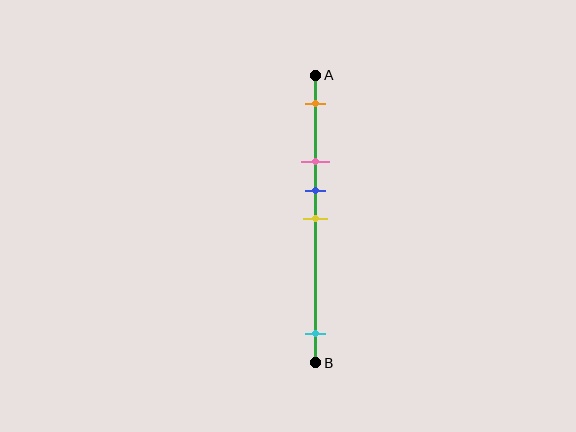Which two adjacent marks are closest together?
The blue and yellow marks are the closest adjacent pair.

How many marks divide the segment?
There are 5 marks dividing the segment.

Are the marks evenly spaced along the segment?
No, the marks are not evenly spaced.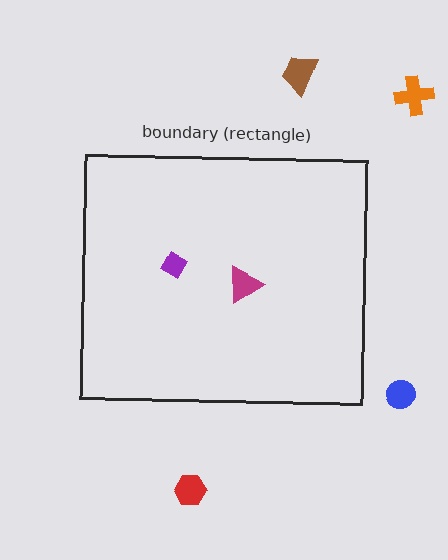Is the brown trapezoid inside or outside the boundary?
Outside.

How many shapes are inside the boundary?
2 inside, 4 outside.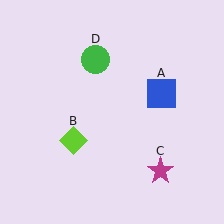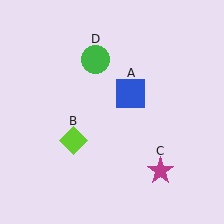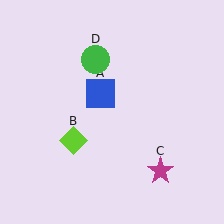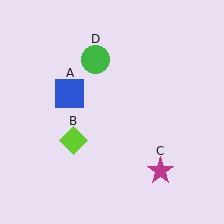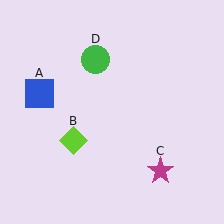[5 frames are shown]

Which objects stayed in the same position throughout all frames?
Lime diamond (object B) and magenta star (object C) and green circle (object D) remained stationary.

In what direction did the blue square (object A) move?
The blue square (object A) moved left.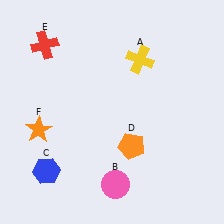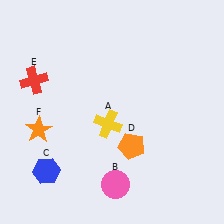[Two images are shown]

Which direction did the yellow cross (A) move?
The yellow cross (A) moved down.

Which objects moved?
The objects that moved are: the yellow cross (A), the red cross (E).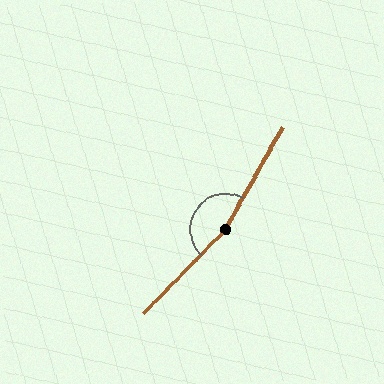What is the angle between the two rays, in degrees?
Approximately 165 degrees.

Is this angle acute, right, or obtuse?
It is obtuse.